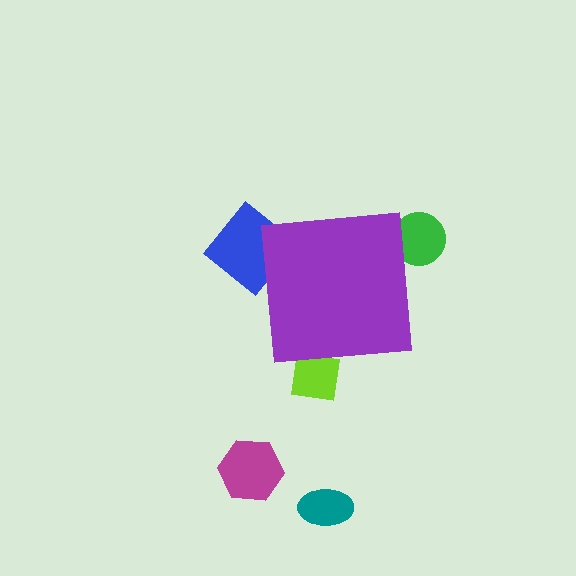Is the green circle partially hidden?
Yes, the green circle is partially hidden behind the purple square.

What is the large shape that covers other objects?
A purple square.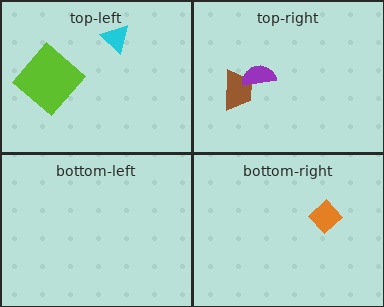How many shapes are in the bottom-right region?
1.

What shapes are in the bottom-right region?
The orange diamond.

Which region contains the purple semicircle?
The top-right region.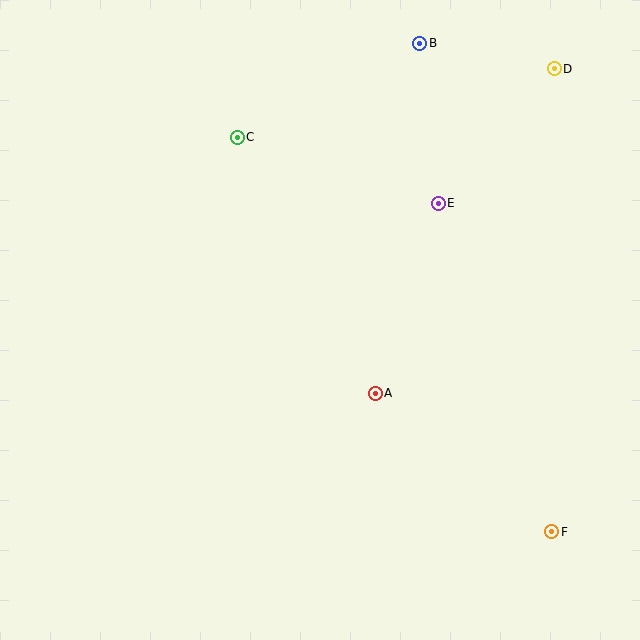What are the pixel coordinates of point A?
Point A is at (375, 393).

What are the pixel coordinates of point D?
Point D is at (554, 69).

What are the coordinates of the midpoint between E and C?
The midpoint between E and C is at (338, 170).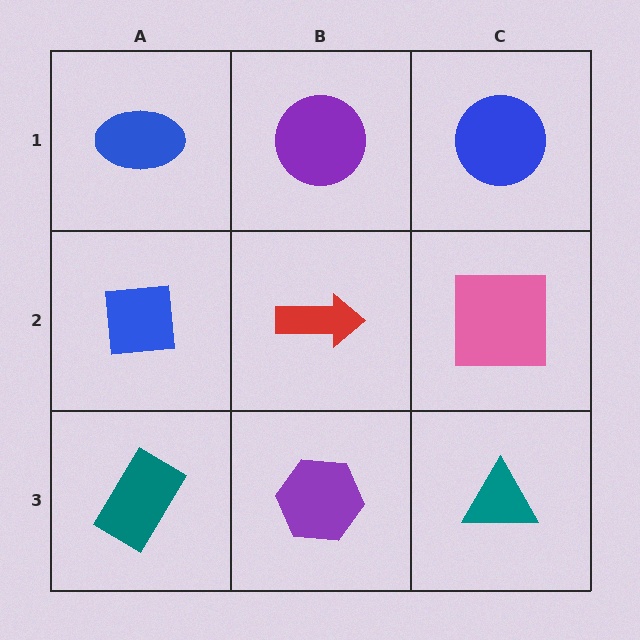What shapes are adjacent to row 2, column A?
A blue ellipse (row 1, column A), a teal rectangle (row 3, column A), a red arrow (row 2, column B).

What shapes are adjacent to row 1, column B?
A red arrow (row 2, column B), a blue ellipse (row 1, column A), a blue circle (row 1, column C).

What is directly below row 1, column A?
A blue square.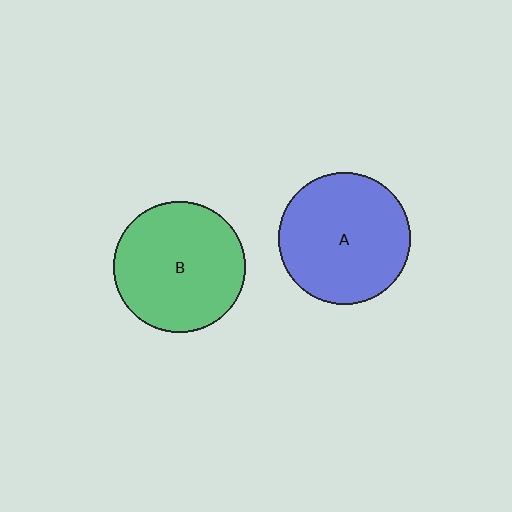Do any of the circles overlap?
No, none of the circles overlap.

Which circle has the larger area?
Circle A (blue).